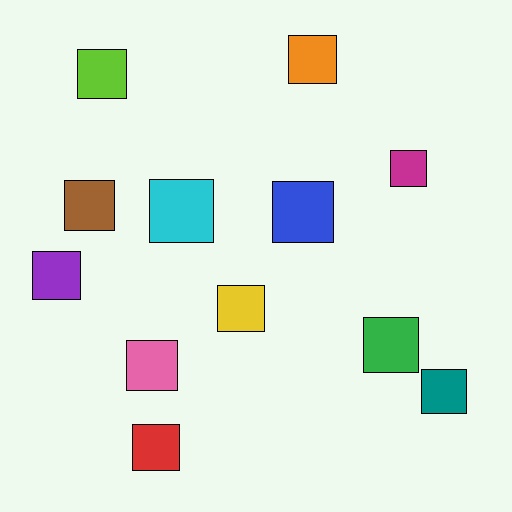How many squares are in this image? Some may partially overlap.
There are 12 squares.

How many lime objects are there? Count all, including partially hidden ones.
There is 1 lime object.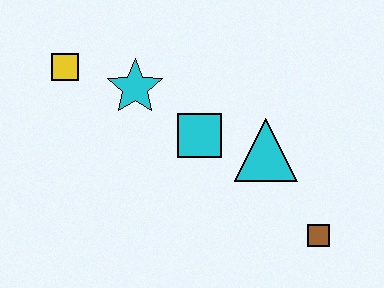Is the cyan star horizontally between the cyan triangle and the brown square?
No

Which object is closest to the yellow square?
The cyan star is closest to the yellow square.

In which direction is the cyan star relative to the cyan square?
The cyan star is to the left of the cyan square.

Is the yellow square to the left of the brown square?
Yes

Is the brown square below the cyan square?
Yes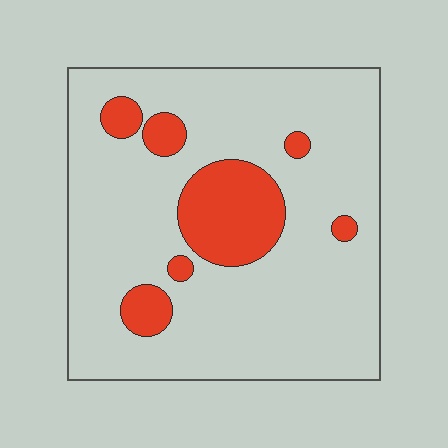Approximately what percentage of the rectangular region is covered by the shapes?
Approximately 15%.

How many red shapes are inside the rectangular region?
7.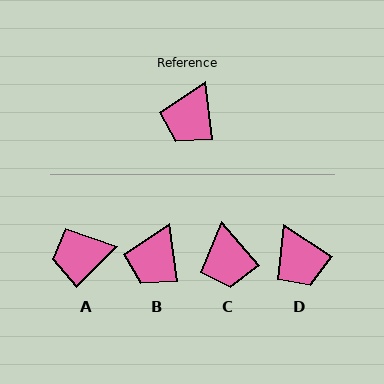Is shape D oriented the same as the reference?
No, it is off by about 49 degrees.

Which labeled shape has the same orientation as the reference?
B.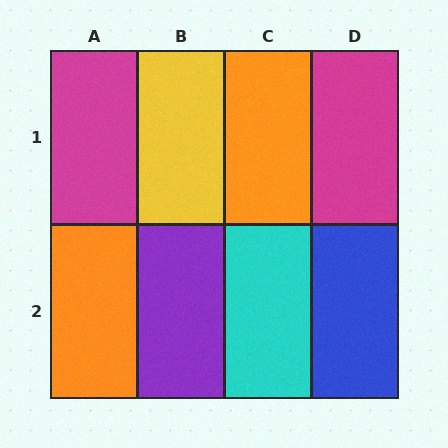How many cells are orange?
2 cells are orange.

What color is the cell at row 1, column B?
Yellow.